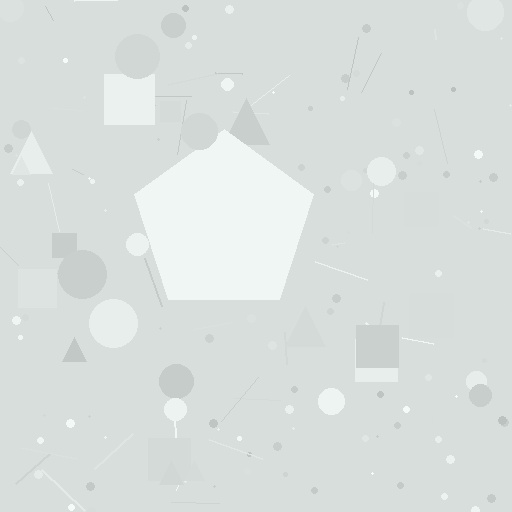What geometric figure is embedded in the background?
A pentagon is embedded in the background.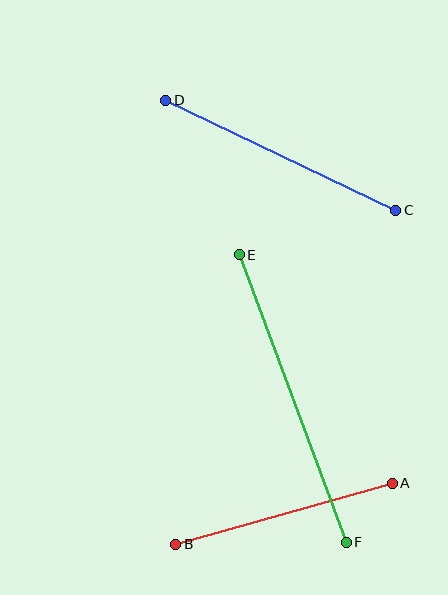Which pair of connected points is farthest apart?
Points E and F are farthest apart.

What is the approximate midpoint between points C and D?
The midpoint is at approximately (281, 155) pixels.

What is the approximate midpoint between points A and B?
The midpoint is at approximately (284, 514) pixels.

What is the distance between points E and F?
The distance is approximately 307 pixels.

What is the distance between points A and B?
The distance is approximately 225 pixels.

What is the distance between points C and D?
The distance is approximately 255 pixels.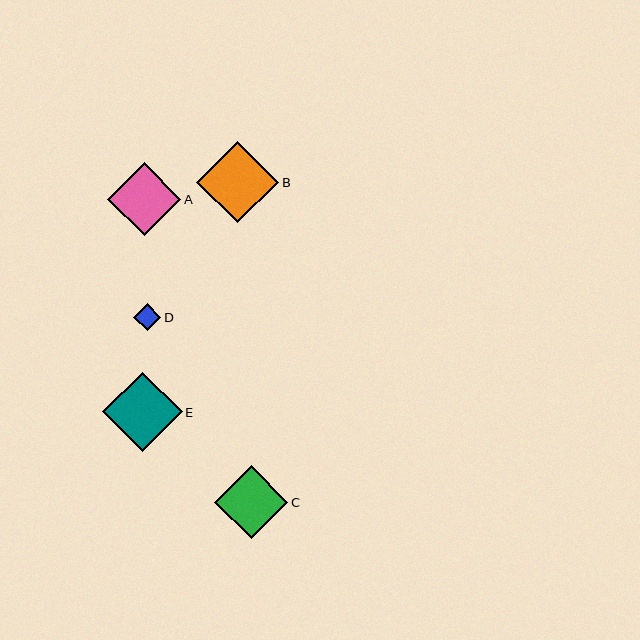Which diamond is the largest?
Diamond B is the largest with a size of approximately 82 pixels.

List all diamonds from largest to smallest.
From largest to smallest: B, E, C, A, D.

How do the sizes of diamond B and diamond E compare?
Diamond B and diamond E are approximately the same size.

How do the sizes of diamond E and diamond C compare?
Diamond E and diamond C are approximately the same size.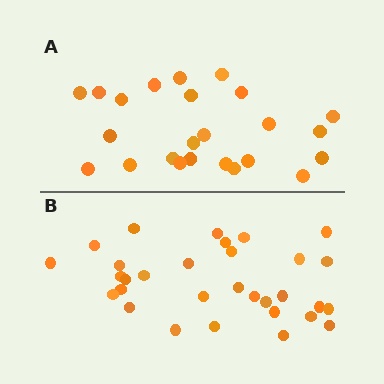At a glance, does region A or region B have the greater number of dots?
Region B (the bottom region) has more dots.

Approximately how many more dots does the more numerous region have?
Region B has roughly 8 or so more dots than region A.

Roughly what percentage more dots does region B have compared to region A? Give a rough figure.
About 30% more.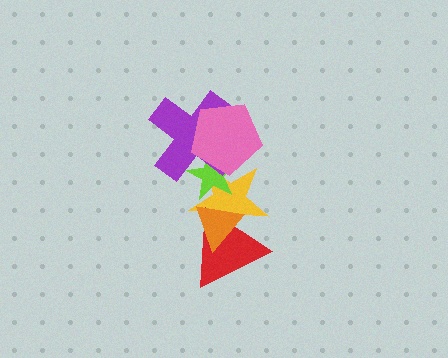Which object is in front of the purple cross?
The pink pentagon is in front of the purple cross.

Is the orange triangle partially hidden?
No, no other shape covers it.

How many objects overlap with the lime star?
4 objects overlap with the lime star.